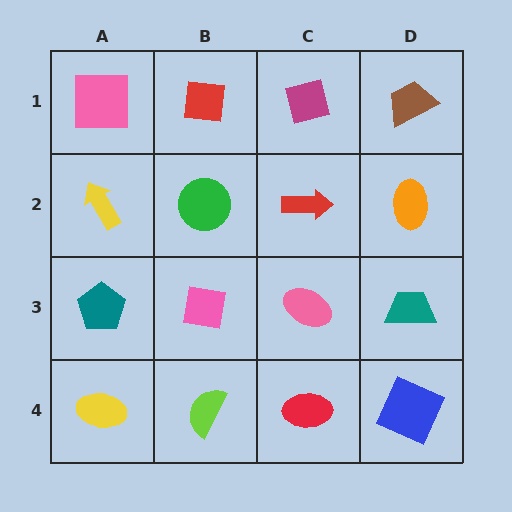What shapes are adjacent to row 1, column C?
A red arrow (row 2, column C), a red square (row 1, column B), a brown trapezoid (row 1, column D).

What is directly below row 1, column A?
A yellow arrow.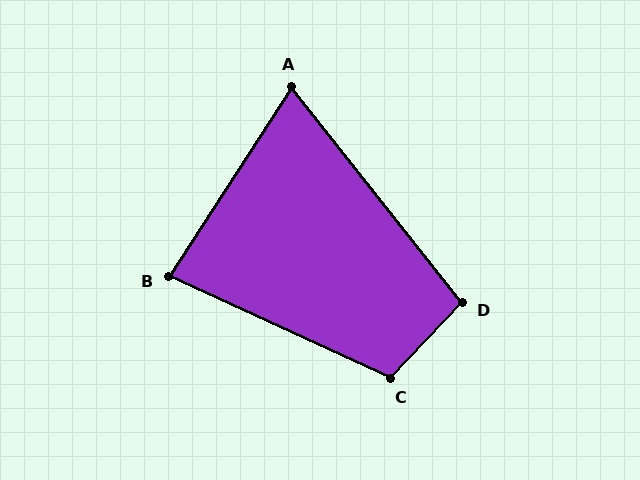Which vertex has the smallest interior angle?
A, at approximately 71 degrees.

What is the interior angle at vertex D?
Approximately 98 degrees (obtuse).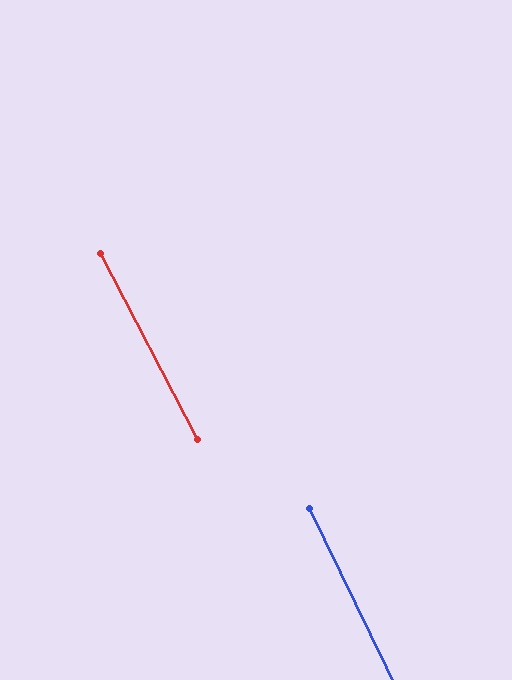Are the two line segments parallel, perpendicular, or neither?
Parallel — their directions differ by only 1.8°.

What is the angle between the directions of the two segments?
Approximately 2 degrees.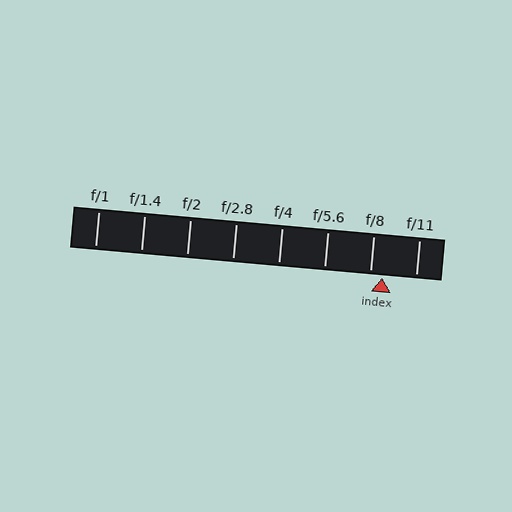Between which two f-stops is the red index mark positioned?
The index mark is between f/8 and f/11.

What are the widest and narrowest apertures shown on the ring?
The widest aperture shown is f/1 and the narrowest is f/11.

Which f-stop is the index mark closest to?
The index mark is closest to f/8.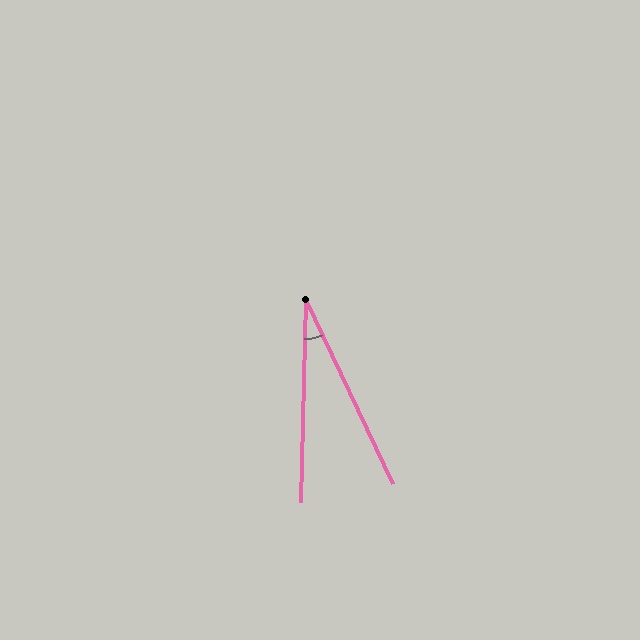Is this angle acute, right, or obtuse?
It is acute.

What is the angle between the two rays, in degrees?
Approximately 27 degrees.